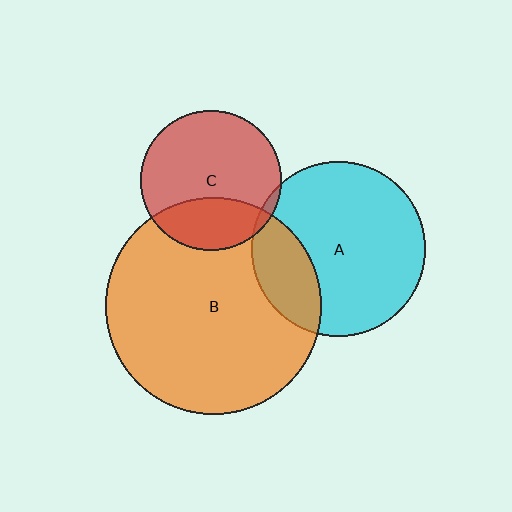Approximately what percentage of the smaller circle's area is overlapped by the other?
Approximately 25%.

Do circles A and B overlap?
Yes.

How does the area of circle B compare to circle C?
Approximately 2.4 times.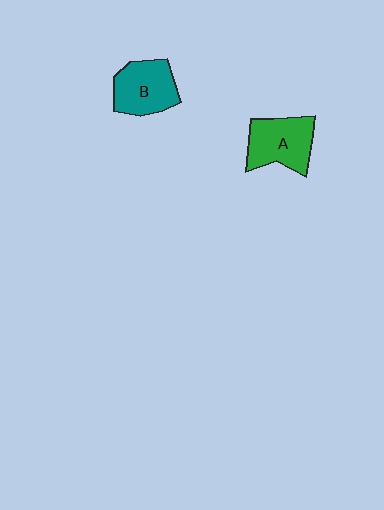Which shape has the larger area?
Shape A (green).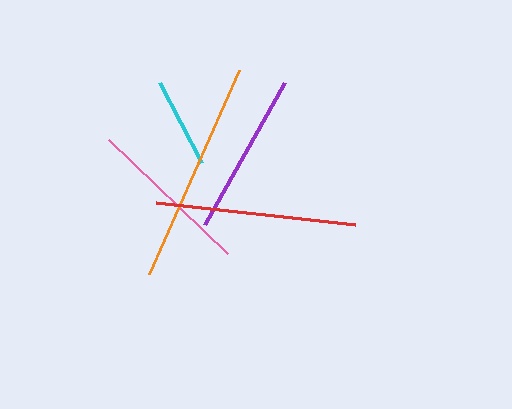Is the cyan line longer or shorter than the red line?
The red line is longer than the cyan line.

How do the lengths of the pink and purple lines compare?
The pink and purple lines are approximately the same length.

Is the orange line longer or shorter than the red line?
The orange line is longer than the red line.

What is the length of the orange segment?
The orange segment is approximately 223 pixels long.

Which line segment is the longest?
The orange line is the longest at approximately 223 pixels.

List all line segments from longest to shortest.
From longest to shortest: orange, red, pink, purple, cyan.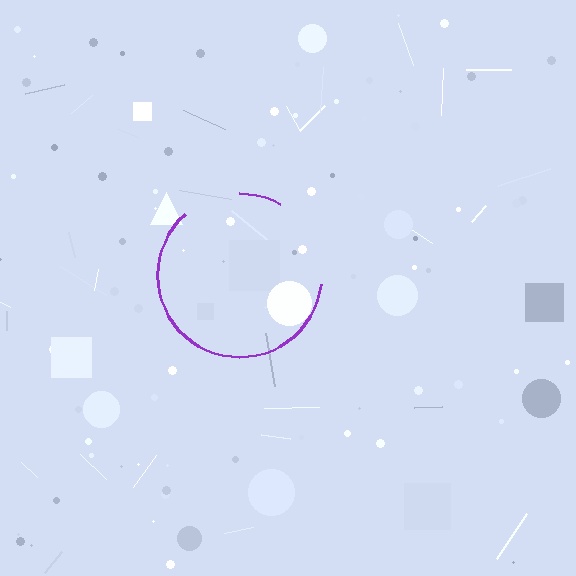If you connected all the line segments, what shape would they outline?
They would outline a circle.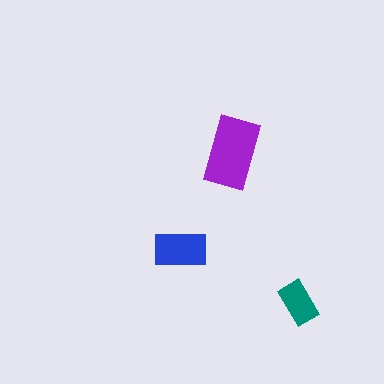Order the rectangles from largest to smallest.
the purple one, the blue one, the teal one.